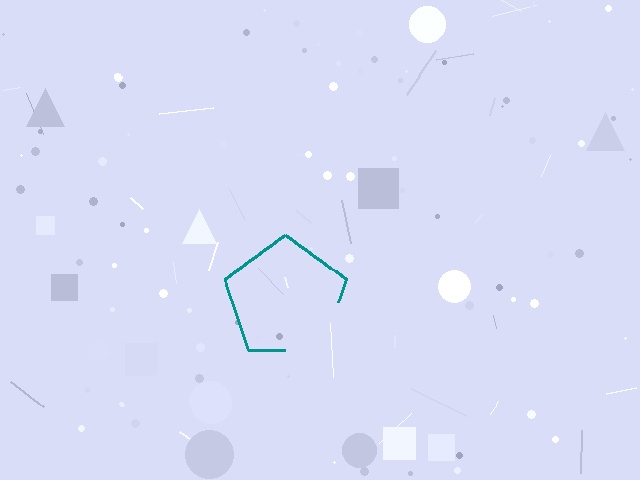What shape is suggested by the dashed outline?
The dashed outline suggests a pentagon.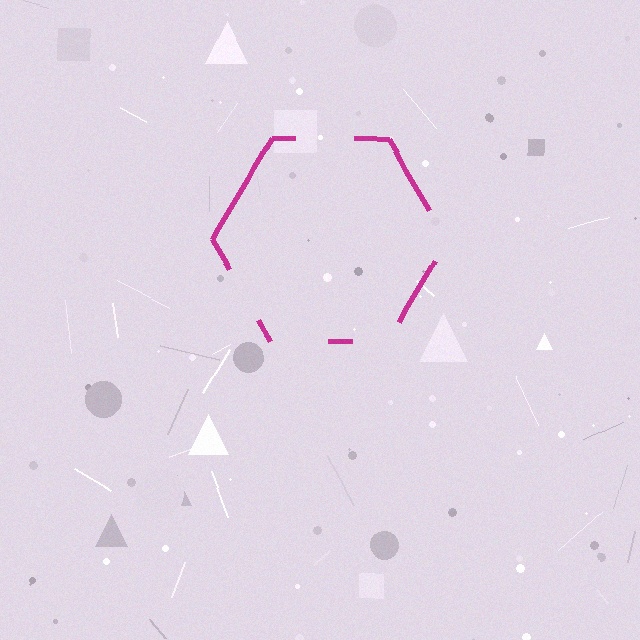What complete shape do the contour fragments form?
The contour fragments form a hexagon.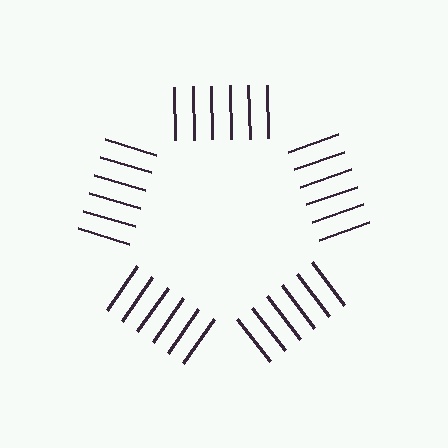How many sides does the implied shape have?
5 sides — the line-ends trace a pentagon.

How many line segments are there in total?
30 — 6 along each of the 5 edges.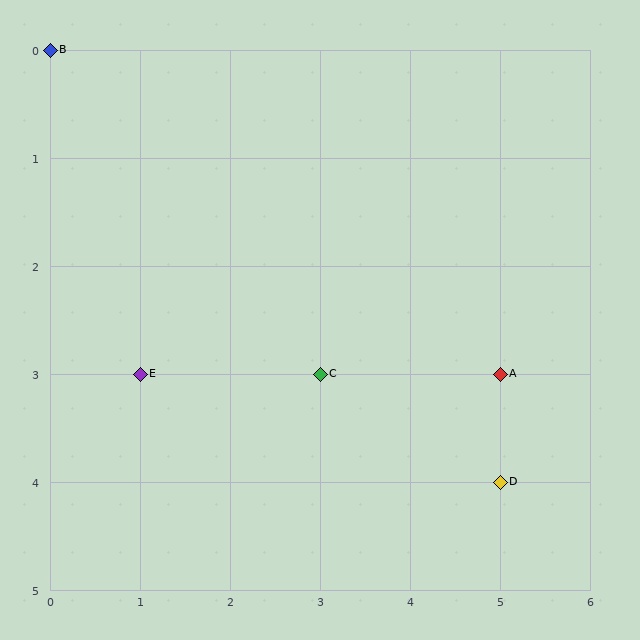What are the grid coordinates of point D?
Point D is at grid coordinates (5, 4).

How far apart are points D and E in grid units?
Points D and E are 4 columns and 1 row apart (about 4.1 grid units diagonally).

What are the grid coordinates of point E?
Point E is at grid coordinates (1, 3).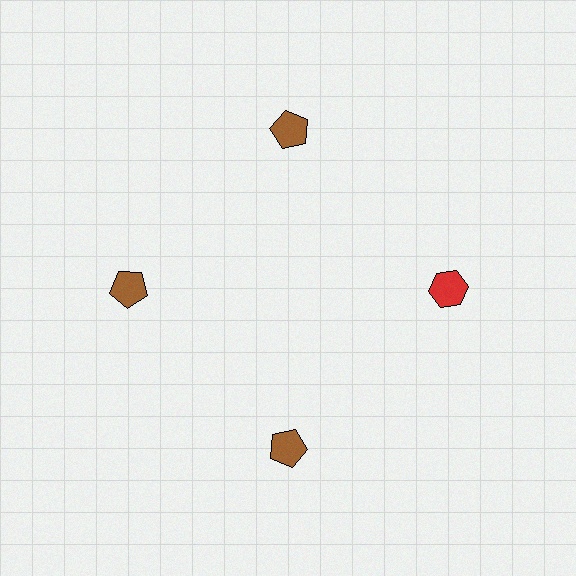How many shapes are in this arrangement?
There are 4 shapes arranged in a ring pattern.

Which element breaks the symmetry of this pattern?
The red hexagon at roughly the 3 o'clock position breaks the symmetry. All other shapes are brown pentagons.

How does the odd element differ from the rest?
It differs in both color (red instead of brown) and shape (hexagon instead of pentagon).